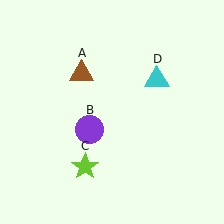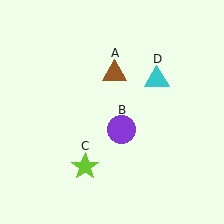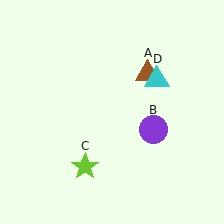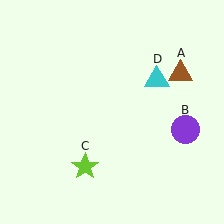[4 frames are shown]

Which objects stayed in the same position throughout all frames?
Lime star (object C) and cyan triangle (object D) remained stationary.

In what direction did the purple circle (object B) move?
The purple circle (object B) moved right.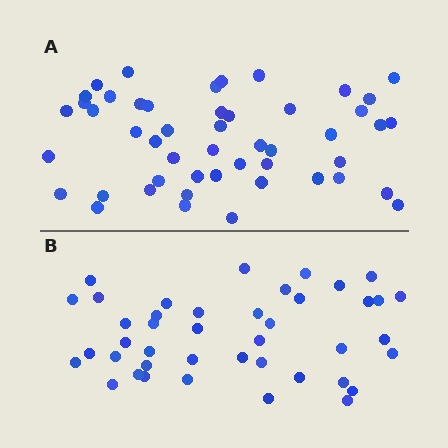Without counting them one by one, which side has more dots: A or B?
Region A (the top region) has more dots.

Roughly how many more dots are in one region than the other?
Region A has roughly 8 or so more dots than region B.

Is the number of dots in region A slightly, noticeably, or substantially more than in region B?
Region A has only slightly more — the two regions are fairly close. The ratio is roughly 1.2 to 1.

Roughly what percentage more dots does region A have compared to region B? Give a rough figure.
About 15% more.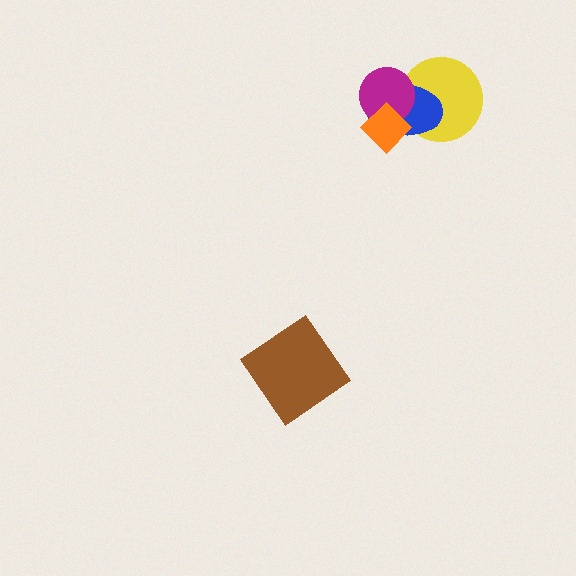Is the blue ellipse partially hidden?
Yes, it is partially covered by another shape.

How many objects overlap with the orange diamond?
2 objects overlap with the orange diamond.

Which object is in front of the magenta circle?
The orange diamond is in front of the magenta circle.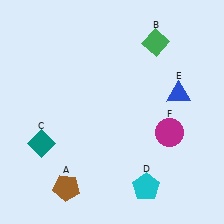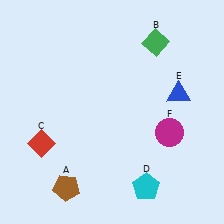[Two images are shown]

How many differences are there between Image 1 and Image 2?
There is 1 difference between the two images.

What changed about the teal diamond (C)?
In Image 1, C is teal. In Image 2, it changed to red.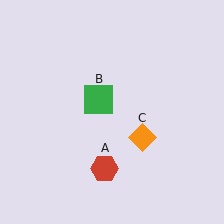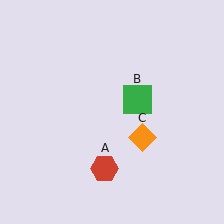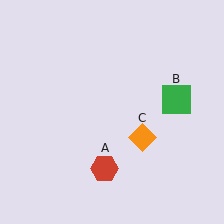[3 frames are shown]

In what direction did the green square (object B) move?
The green square (object B) moved right.